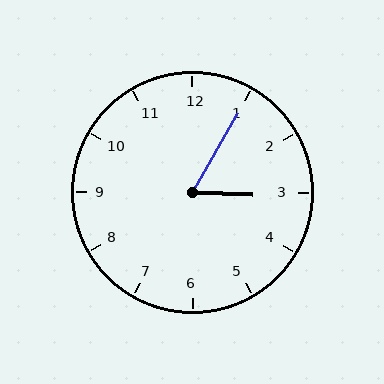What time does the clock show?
3:05.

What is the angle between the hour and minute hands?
Approximately 62 degrees.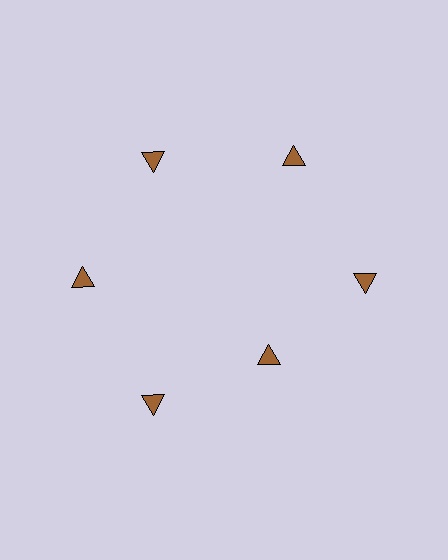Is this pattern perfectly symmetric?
No. The 6 brown triangles are arranged in a ring, but one element near the 5 o'clock position is pulled inward toward the center, breaking the 6-fold rotational symmetry.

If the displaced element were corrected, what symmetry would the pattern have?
It would have 6-fold rotational symmetry — the pattern would map onto itself every 60 degrees.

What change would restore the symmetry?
The symmetry would be restored by moving it outward, back onto the ring so that all 6 triangles sit at equal angles and equal distance from the center.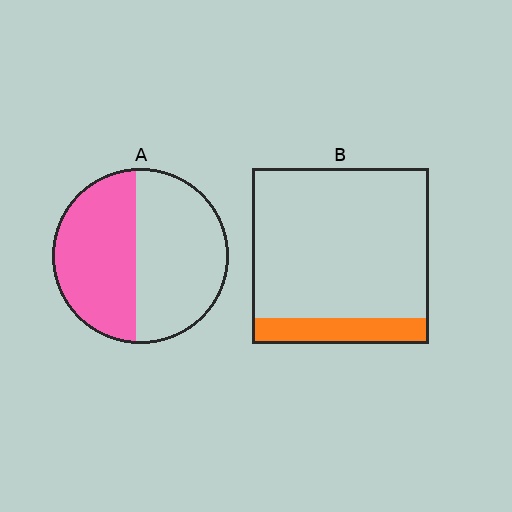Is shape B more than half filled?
No.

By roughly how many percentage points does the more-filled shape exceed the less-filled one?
By roughly 30 percentage points (A over B).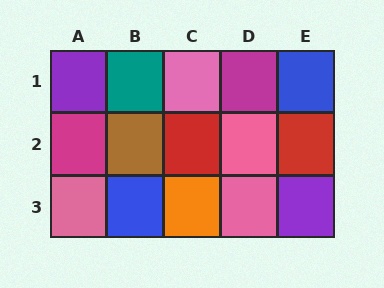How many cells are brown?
1 cell is brown.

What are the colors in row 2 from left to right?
Magenta, brown, red, pink, red.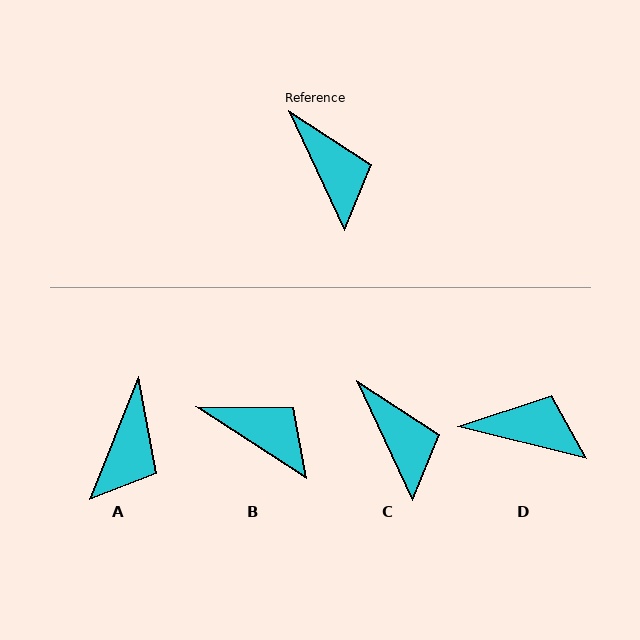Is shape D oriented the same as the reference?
No, it is off by about 51 degrees.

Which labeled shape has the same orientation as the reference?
C.